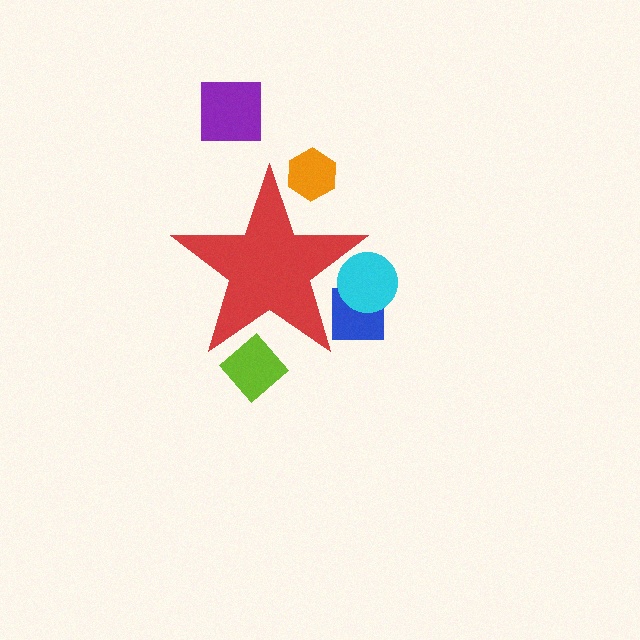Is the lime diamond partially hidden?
Yes, the lime diamond is partially hidden behind the red star.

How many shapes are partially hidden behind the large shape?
4 shapes are partially hidden.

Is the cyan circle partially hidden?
Yes, the cyan circle is partially hidden behind the red star.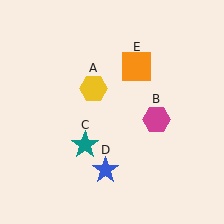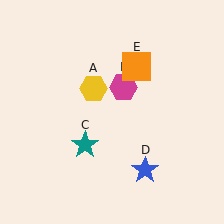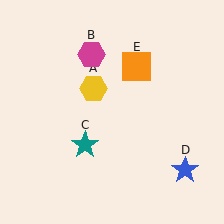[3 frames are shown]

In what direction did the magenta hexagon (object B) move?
The magenta hexagon (object B) moved up and to the left.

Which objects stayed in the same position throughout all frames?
Yellow hexagon (object A) and teal star (object C) and orange square (object E) remained stationary.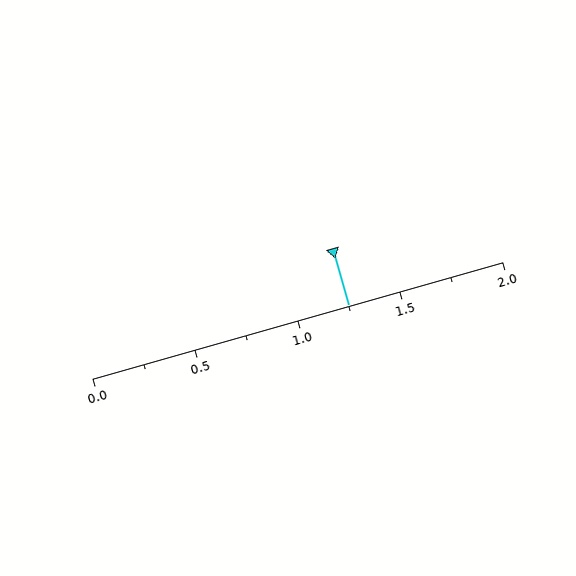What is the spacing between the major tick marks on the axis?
The major ticks are spaced 0.5 apart.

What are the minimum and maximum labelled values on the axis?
The axis runs from 0.0 to 2.0.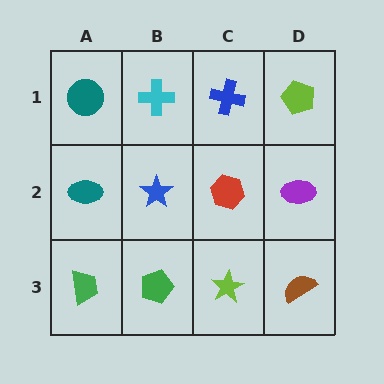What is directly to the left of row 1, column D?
A blue cross.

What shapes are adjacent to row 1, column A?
A teal ellipse (row 2, column A), a cyan cross (row 1, column B).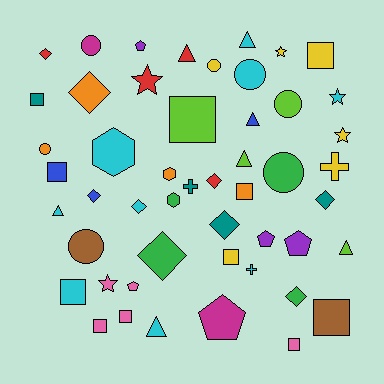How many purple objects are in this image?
There are 3 purple objects.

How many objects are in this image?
There are 50 objects.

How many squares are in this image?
There are 11 squares.